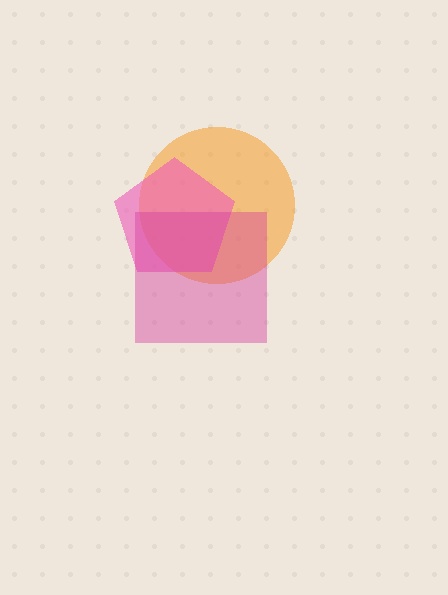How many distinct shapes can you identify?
There are 3 distinct shapes: an orange circle, a pink pentagon, a magenta square.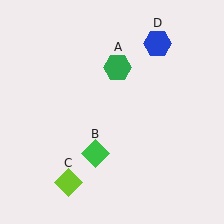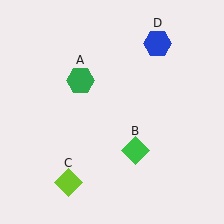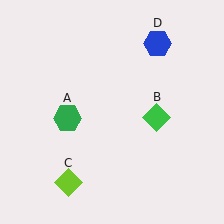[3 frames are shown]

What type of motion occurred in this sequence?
The green hexagon (object A), green diamond (object B) rotated counterclockwise around the center of the scene.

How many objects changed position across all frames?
2 objects changed position: green hexagon (object A), green diamond (object B).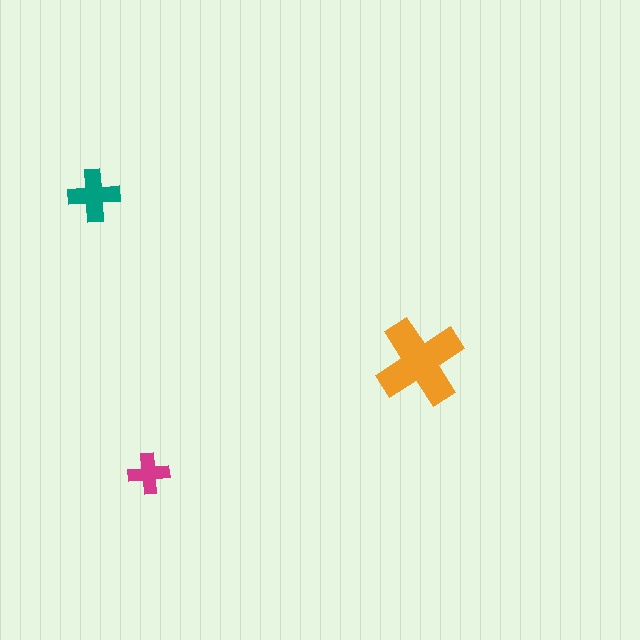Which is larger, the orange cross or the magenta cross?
The orange one.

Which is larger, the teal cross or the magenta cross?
The teal one.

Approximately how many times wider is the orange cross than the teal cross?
About 1.5 times wider.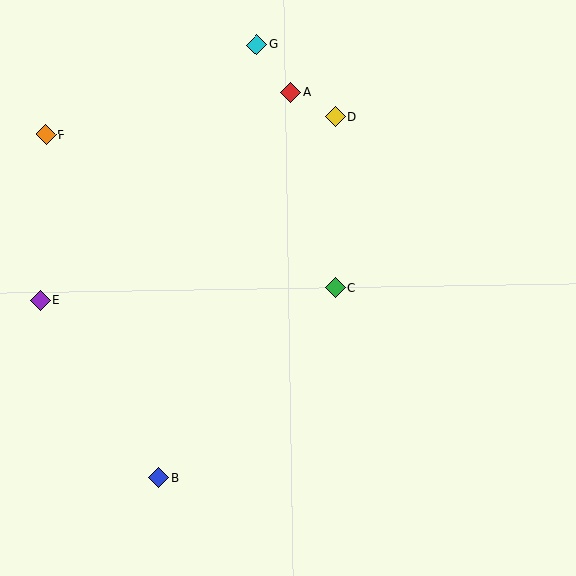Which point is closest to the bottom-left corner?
Point B is closest to the bottom-left corner.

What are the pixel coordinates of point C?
Point C is at (335, 288).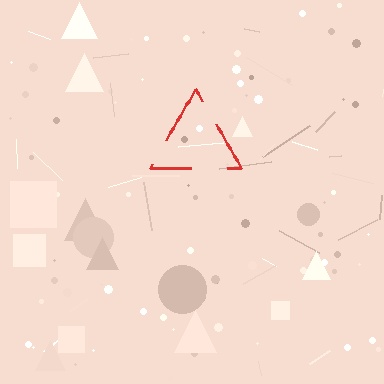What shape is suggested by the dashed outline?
The dashed outline suggests a triangle.